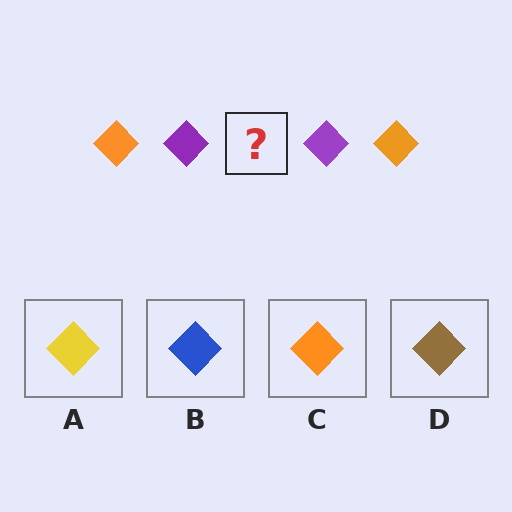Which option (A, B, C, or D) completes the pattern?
C.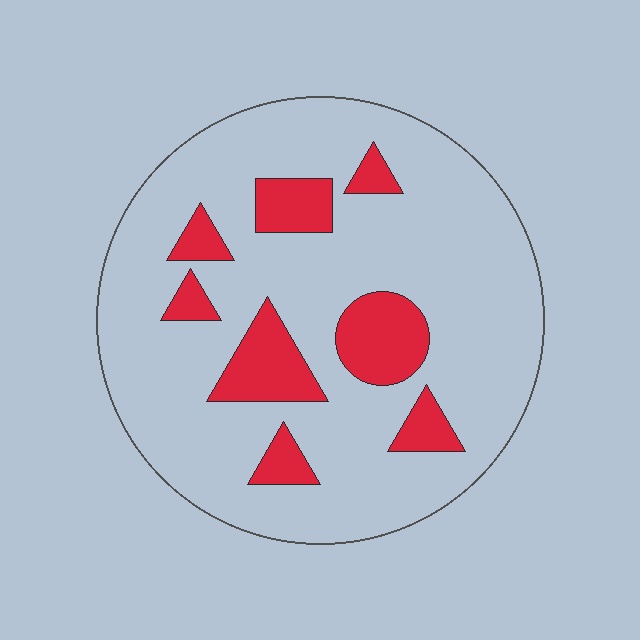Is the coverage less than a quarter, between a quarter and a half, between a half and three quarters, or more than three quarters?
Less than a quarter.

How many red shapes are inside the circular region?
8.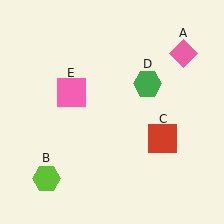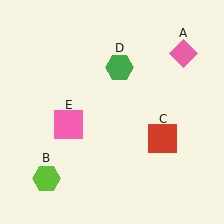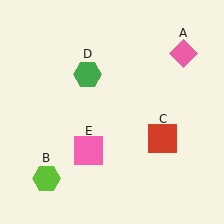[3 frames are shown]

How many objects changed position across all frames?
2 objects changed position: green hexagon (object D), pink square (object E).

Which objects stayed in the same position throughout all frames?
Pink diamond (object A) and lime hexagon (object B) and red square (object C) remained stationary.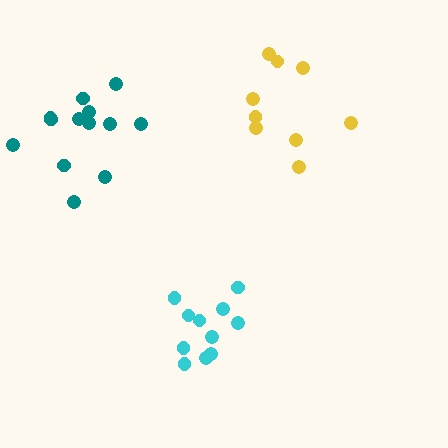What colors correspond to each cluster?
The clusters are colored: cyan, yellow, teal.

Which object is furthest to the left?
The teal cluster is leftmost.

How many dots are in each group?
Group 1: 11 dots, Group 2: 9 dots, Group 3: 13 dots (33 total).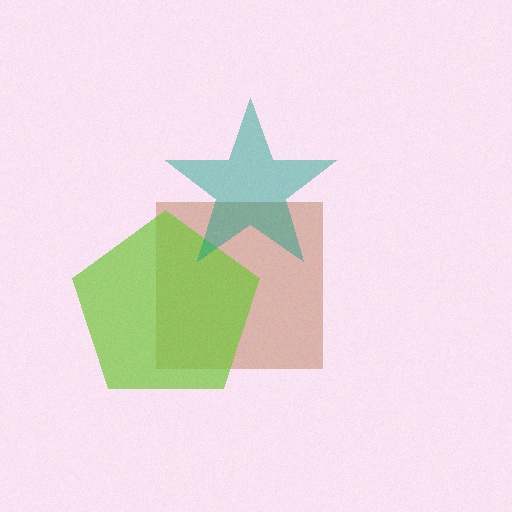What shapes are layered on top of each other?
The layered shapes are: a brown square, a lime pentagon, a teal star.